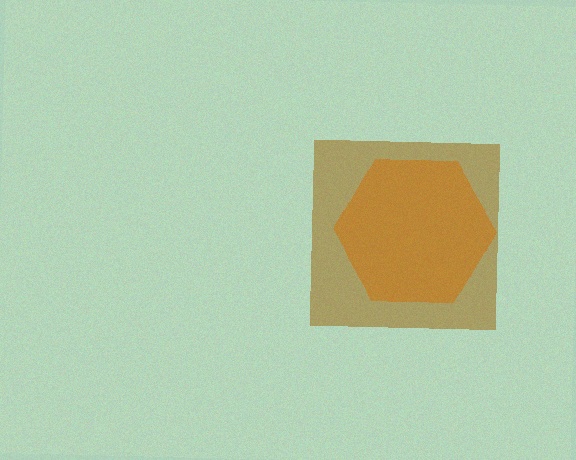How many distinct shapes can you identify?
There are 2 distinct shapes: an orange hexagon, a brown square.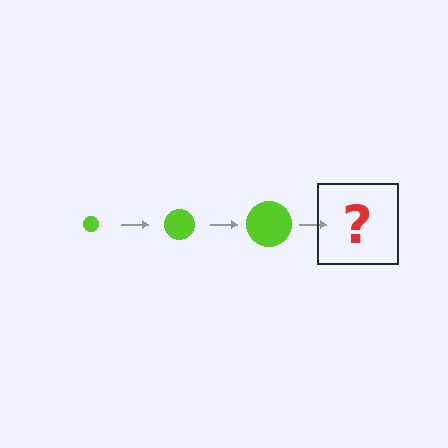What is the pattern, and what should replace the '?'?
The pattern is that the circle gets progressively larger each step. The '?' should be a lime circle, larger than the previous one.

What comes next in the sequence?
The next element should be a lime circle, larger than the previous one.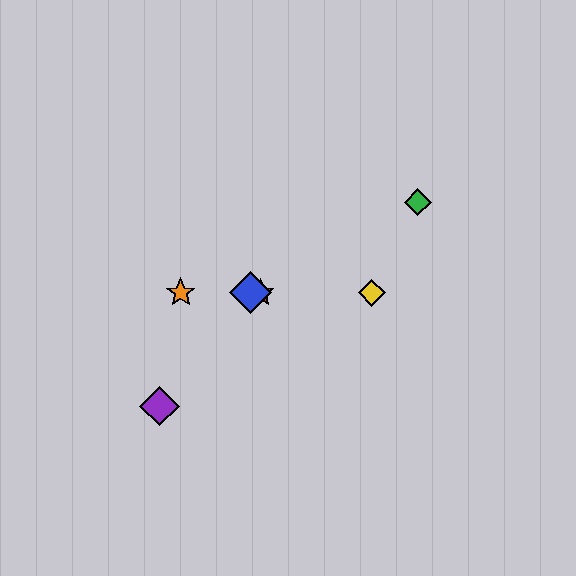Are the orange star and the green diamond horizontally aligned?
No, the orange star is at y≈293 and the green diamond is at y≈202.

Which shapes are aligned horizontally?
The red star, the blue diamond, the yellow diamond, the orange star are aligned horizontally.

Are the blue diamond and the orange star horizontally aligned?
Yes, both are at y≈293.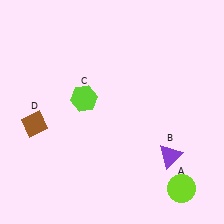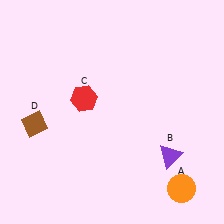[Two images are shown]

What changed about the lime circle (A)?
In Image 1, A is lime. In Image 2, it changed to orange.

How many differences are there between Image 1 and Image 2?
There are 2 differences between the two images.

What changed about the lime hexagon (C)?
In Image 1, C is lime. In Image 2, it changed to red.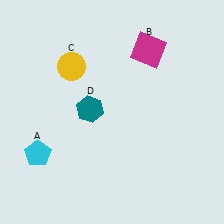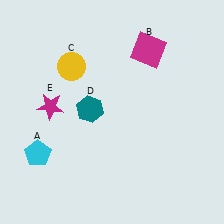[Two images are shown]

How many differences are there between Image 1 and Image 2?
There is 1 difference between the two images.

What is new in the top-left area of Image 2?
A magenta star (E) was added in the top-left area of Image 2.